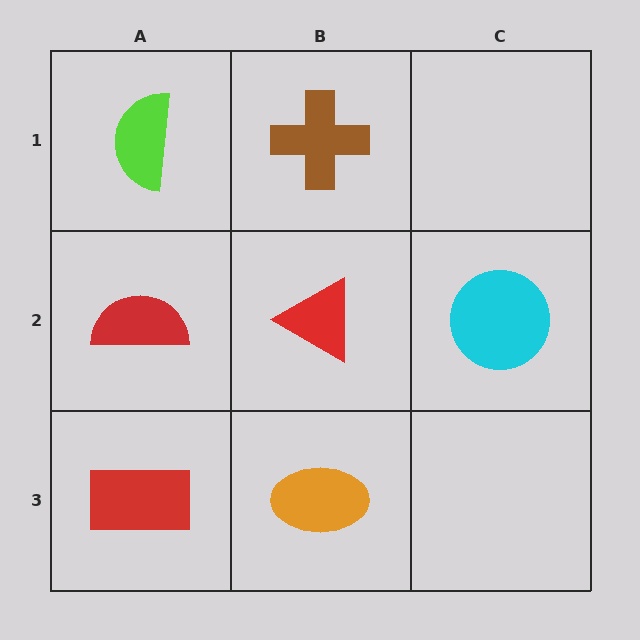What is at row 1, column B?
A brown cross.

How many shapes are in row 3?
2 shapes.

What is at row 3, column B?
An orange ellipse.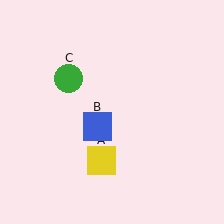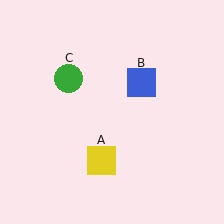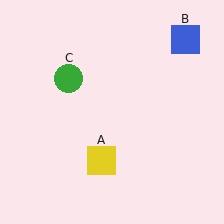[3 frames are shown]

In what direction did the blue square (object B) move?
The blue square (object B) moved up and to the right.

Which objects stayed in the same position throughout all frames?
Yellow square (object A) and green circle (object C) remained stationary.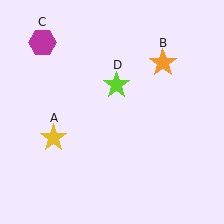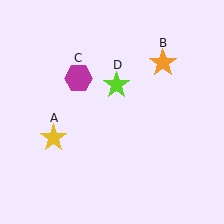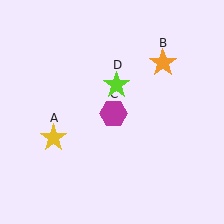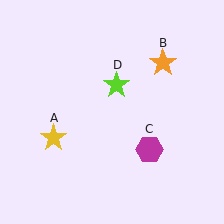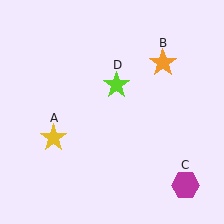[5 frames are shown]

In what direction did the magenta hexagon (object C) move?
The magenta hexagon (object C) moved down and to the right.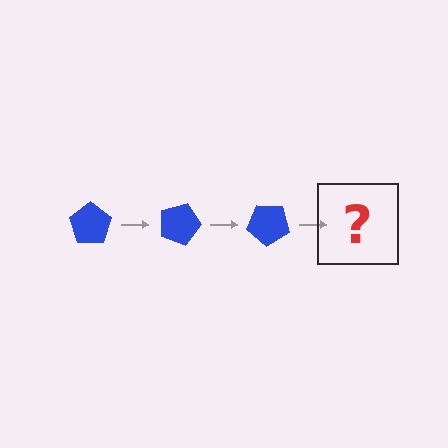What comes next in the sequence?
The next element should be a blue pentagon rotated 60 degrees.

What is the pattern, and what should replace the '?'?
The pattern is that the pentagon rotates 20 degrees each step. The '?' should be a blue pentagon rotated 60 degrees.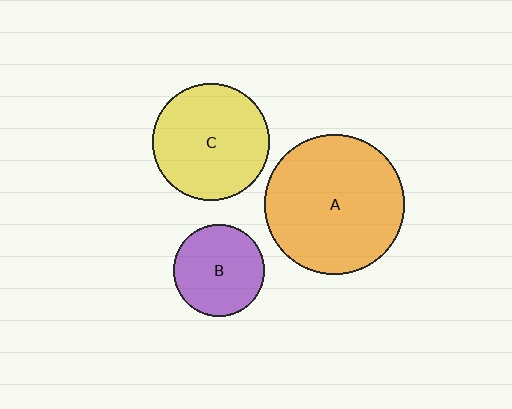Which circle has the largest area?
Circle A (orange).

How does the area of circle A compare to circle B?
Approximately 2.4 times.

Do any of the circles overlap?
No, none of the circles overlap.